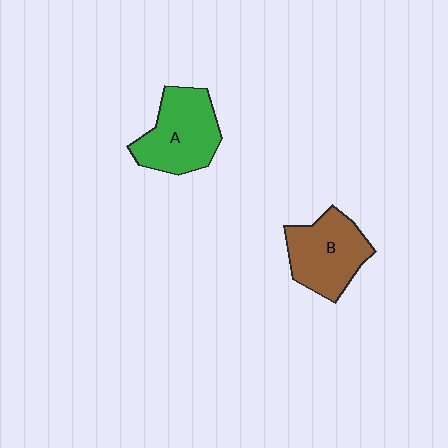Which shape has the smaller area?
Shape B (brown).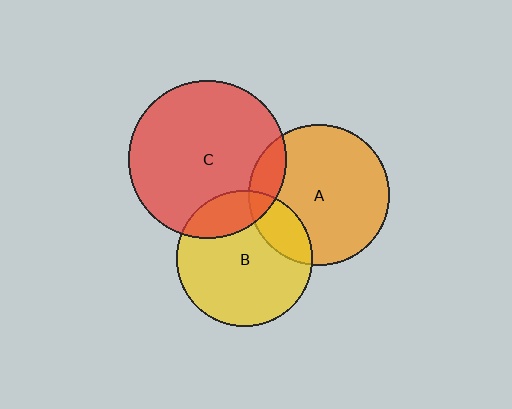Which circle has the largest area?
Circle C (red).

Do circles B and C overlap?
Yes.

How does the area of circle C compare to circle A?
Approximately 1.3 times.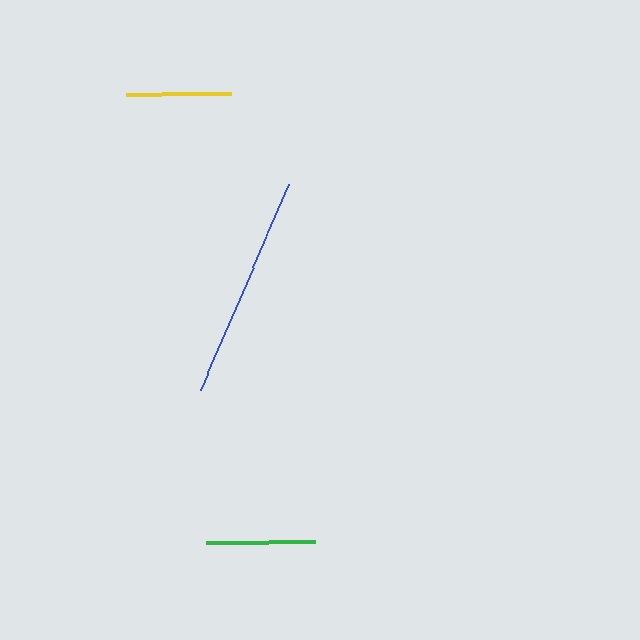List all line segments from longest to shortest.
From longest to shortest: blue, green, yellow.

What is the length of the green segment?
The green segment is approximately 108 pixels long.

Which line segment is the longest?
The blue line is the longest at approximately 224 pixels.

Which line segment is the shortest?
The yellow line is the shortest at approximately 105 pixels.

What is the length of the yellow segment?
The yellow segment is approximately 105 pixels long.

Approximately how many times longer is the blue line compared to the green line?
The blue line is approximately 2.1 times the length of the green line.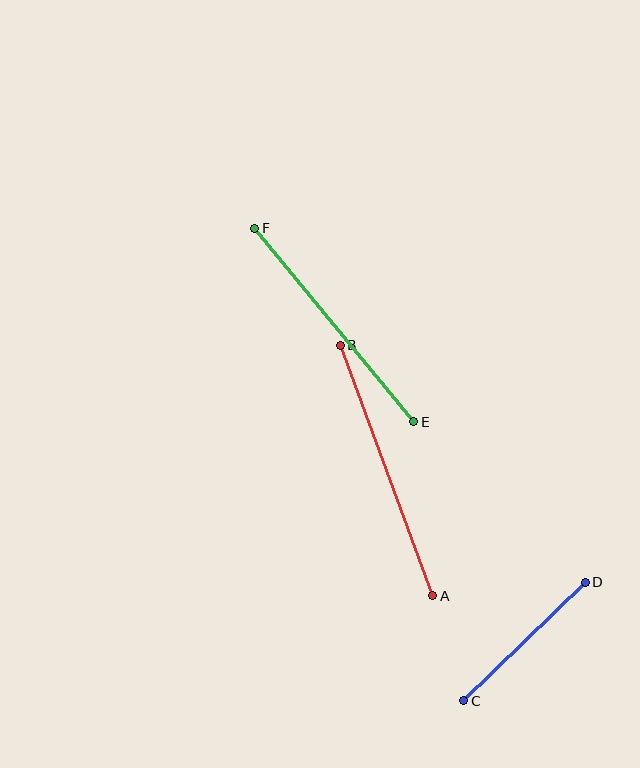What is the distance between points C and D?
The distance is approximately 170 pixels.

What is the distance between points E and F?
The distance is approximately 251 pixels.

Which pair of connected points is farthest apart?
Points A and B are farthest apart.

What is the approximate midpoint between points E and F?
The midpoint is at approximately (334, 325) pixels.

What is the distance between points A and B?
The distance is approximately 267 pixels.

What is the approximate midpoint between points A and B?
The midpoint is at approximately (387, 470) pixels.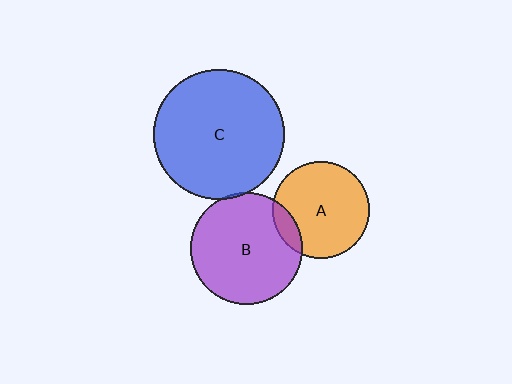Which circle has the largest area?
Circle C (blue).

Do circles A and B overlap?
Yes.